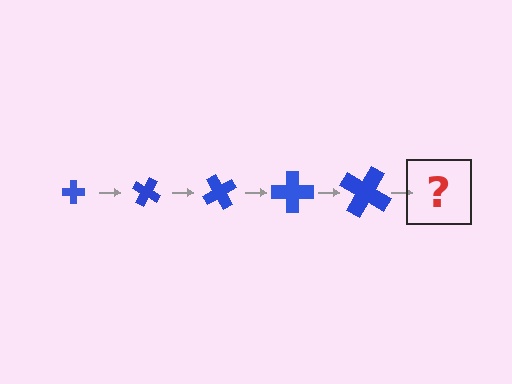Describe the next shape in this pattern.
It should be a cross, larger than the previous one and rotated 150 degrees from the start.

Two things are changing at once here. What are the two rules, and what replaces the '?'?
The two rules are that the cross grows larger each step and it rotates 30 degrees each step. The '?' should be a cross, larger than the previous one and rotated 150 degrees from the start.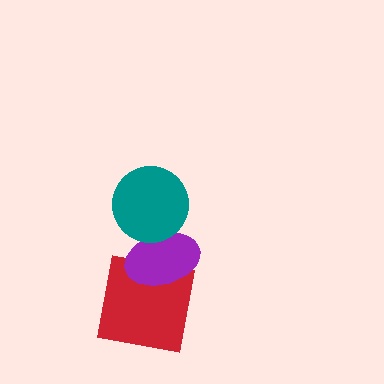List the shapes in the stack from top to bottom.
From top to bottom: the teal circle, the purple ellipse, the red square.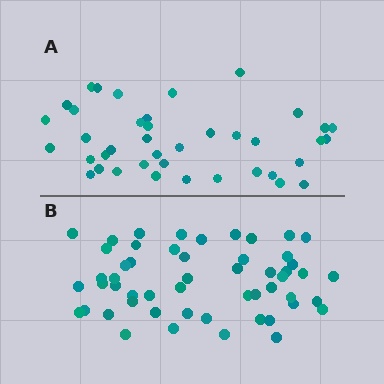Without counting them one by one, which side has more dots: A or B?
Region B (the bottom region) has more dots.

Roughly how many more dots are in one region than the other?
Region B has approximately 15 more dots than region A.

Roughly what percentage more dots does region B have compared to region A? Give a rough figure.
About 30% more.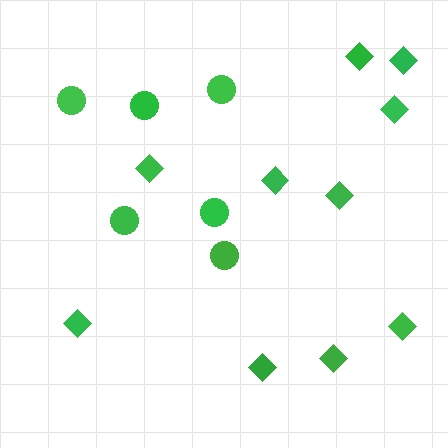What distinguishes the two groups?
There are 2 groups: one group of diamonds (10) and one group of circles (6).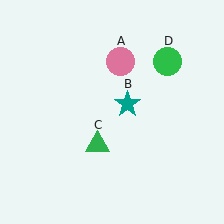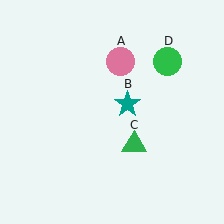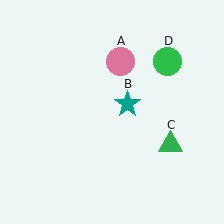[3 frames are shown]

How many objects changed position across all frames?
1 object changed position: green triangle (object C).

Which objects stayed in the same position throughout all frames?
Pink circle (object A) and teal star (object B) and green circle (object D) remained stationary.